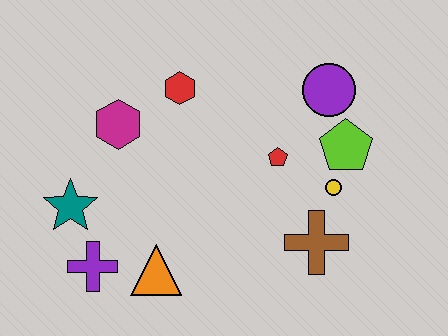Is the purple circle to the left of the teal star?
No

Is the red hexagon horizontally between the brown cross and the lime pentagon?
No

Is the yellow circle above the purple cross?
Yes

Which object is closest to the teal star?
The purple cross is closest to the teal star.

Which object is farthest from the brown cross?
The teal star is farthest from the brown cross.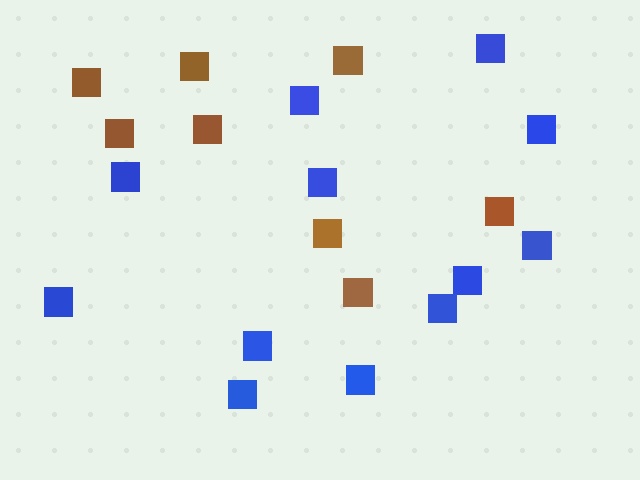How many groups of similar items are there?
There are 2 groups: one group of brown squares (8) and one group of blue squares (12).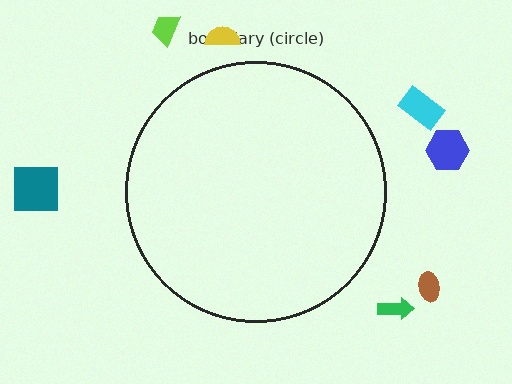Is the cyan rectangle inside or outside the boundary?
Outside.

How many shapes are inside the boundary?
0 inside, 7 outside.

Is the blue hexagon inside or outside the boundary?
Outside.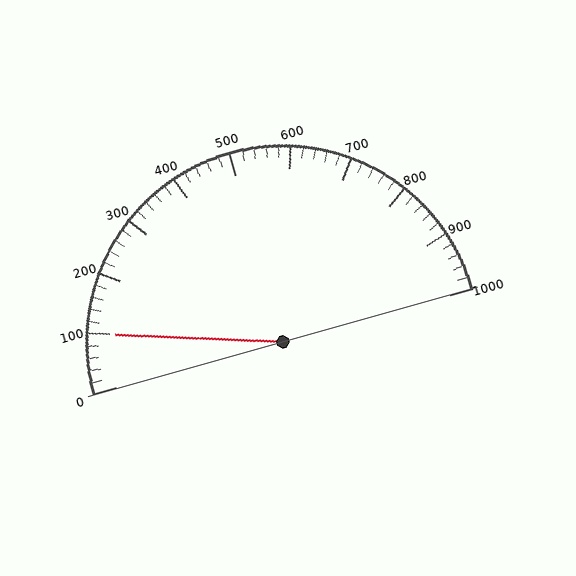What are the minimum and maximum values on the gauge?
The gauge ranges from 0 to 1000.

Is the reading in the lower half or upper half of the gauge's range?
The reading is in the lower half of the range (0 to 1000).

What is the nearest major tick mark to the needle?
The nearest major tick mark is 100.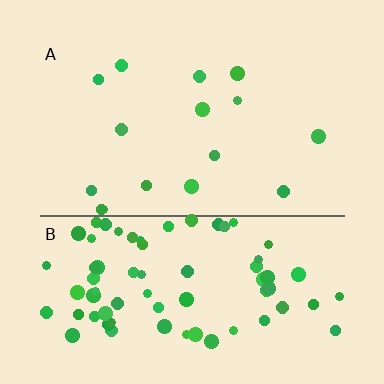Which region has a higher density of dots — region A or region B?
B (the bottom).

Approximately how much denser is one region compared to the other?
Approximately 4.9× — region B over region A.